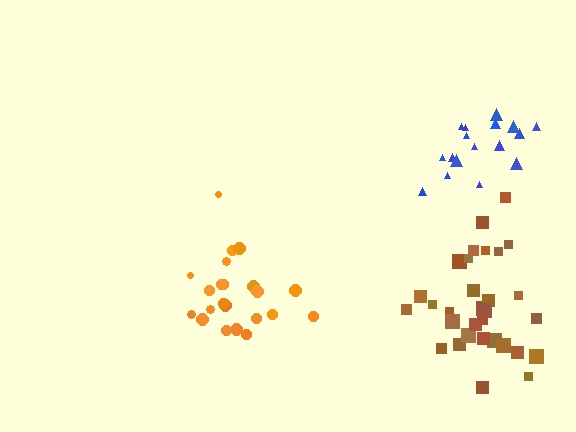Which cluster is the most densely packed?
Orange.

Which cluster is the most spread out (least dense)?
Brown.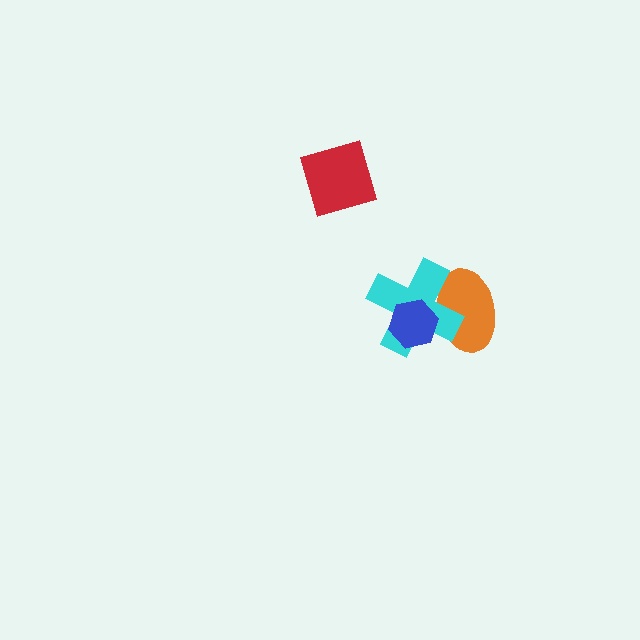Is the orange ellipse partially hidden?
Yes, it is partially covered by another shape.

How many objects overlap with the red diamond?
0 objects overlap with the red diamond.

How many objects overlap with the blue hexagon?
2 objects overlap with the blue hexagon.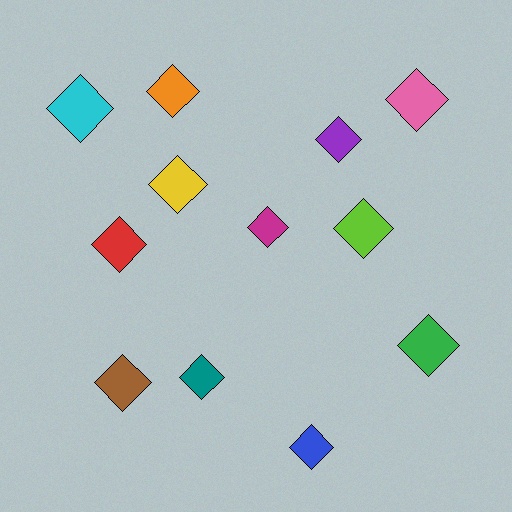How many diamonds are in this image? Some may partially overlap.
There are 12 diamonds.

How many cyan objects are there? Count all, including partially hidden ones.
There is 1 cyan object.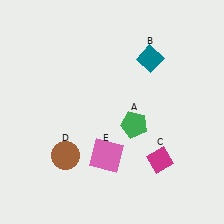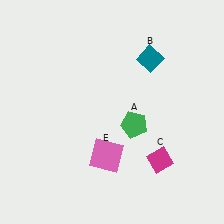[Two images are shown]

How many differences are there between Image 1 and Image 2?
There is 1 difference between the two images.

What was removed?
The brown circle (D) was removed in Image 2.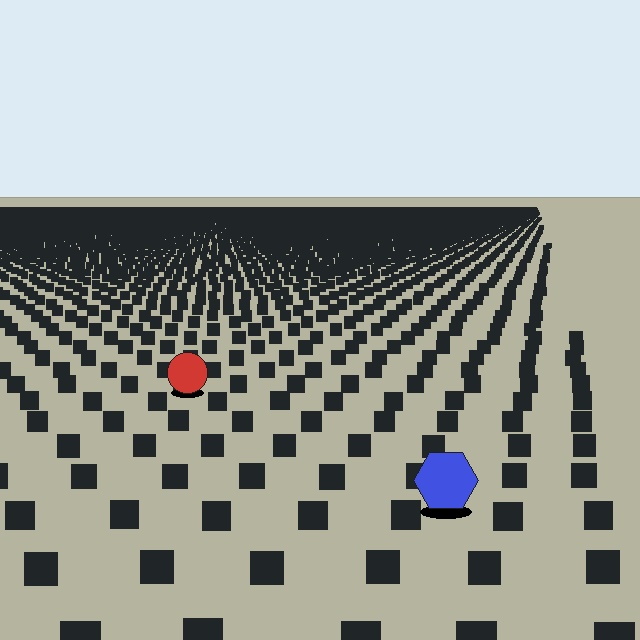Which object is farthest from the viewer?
The red circle is farthest from the viewer. It appears smaller and the ground texture around it is denser.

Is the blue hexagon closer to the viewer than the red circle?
Yes. The blue hexagon is closer — you can tell from the texture gradient: the ground texture is coarser near it.